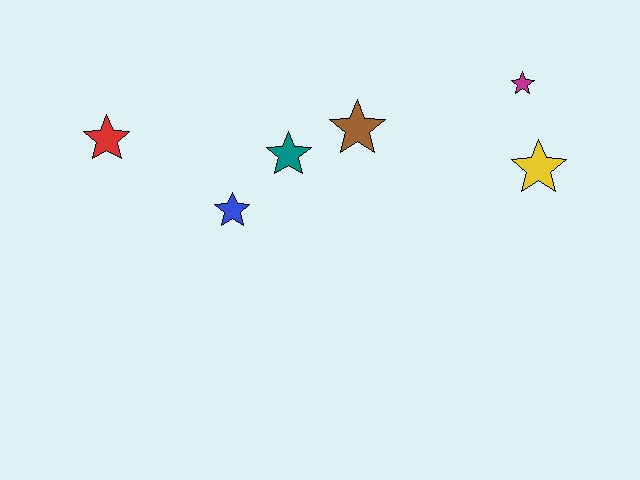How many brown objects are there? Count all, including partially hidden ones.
There is 1 brown object.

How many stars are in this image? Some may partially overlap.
There are 6 stars.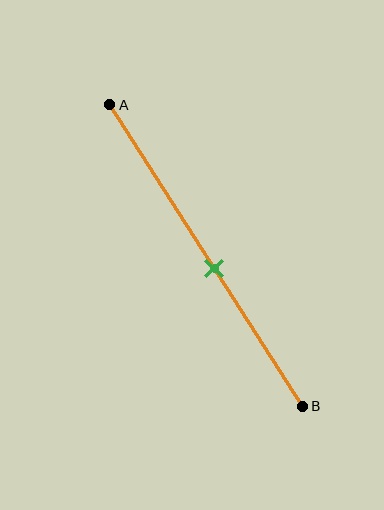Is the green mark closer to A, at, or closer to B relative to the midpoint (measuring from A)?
The green mark is closer to point B than the midpoint of segment AB.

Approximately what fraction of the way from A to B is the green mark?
The green mark is approximately 55% of the way from A to B.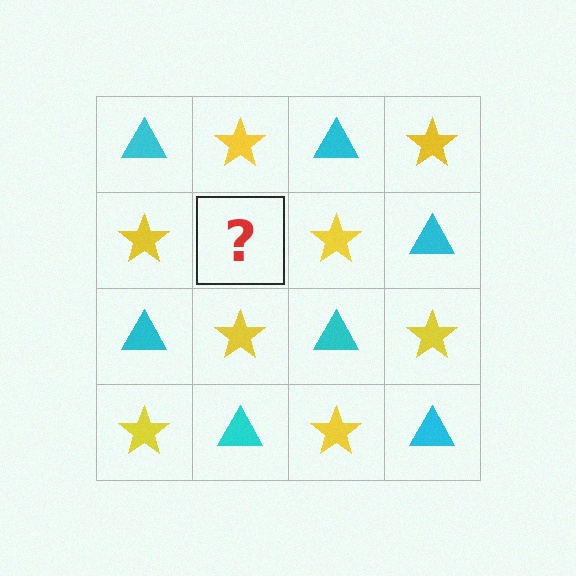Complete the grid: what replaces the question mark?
The question mark should be replaced with a cyan triangle.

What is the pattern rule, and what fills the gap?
The rule is that it alternates cyan triangle and yellow star in a checkerboard pattern. The gap should be filled with a cyan triangle.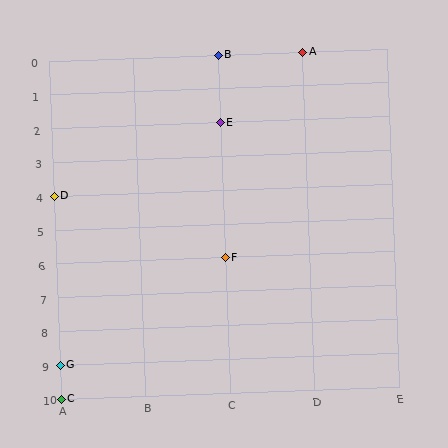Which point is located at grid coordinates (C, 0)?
Point B is at (C, 0).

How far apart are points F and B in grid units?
Points F and B are 6 rows apart.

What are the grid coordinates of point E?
Point E is at grid coordinates (C, 2).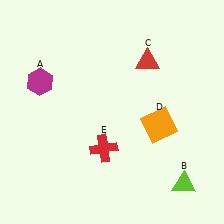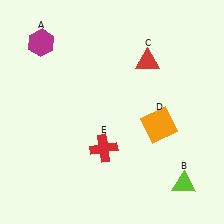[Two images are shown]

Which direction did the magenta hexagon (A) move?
The magenta hexagon (A) moved up.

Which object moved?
The magenta hexagon (A) moved up.